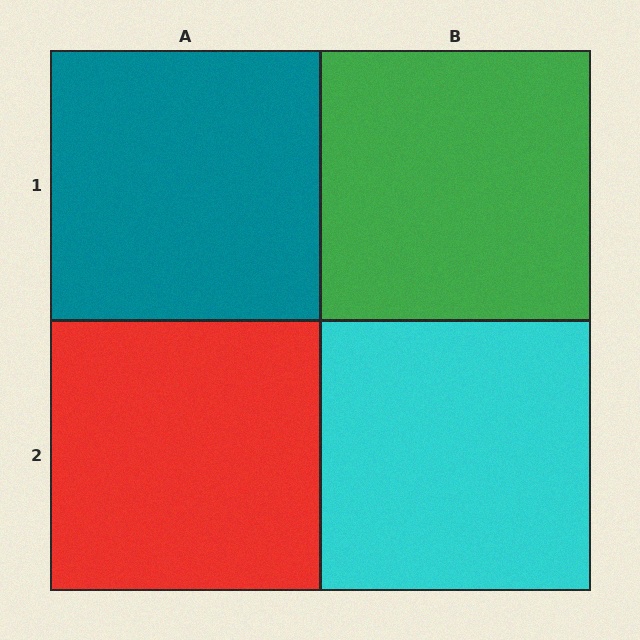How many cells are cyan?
1 cell is cyan.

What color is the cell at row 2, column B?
Cyan.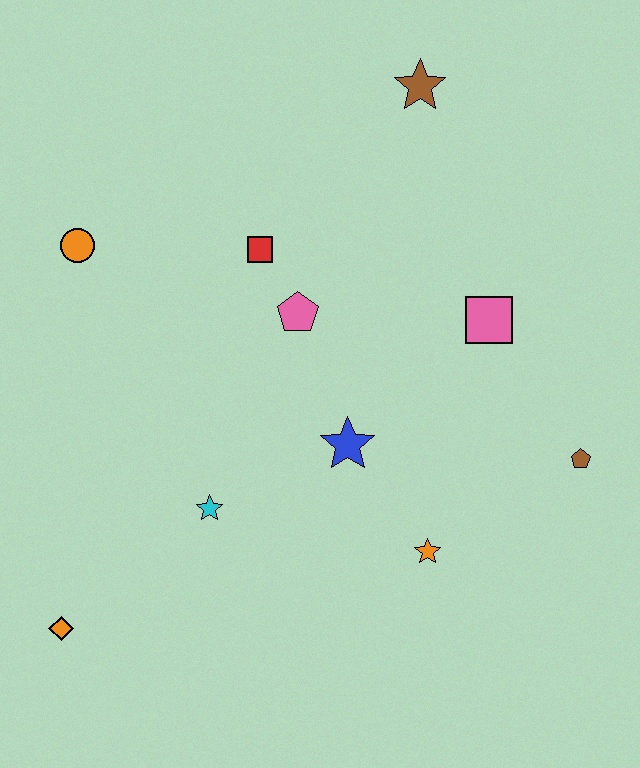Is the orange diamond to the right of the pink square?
No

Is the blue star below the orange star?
No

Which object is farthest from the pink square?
The orange diamond is farthest from the pink square.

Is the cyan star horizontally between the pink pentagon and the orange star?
No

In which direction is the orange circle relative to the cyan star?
The orange circle is above the cyan star.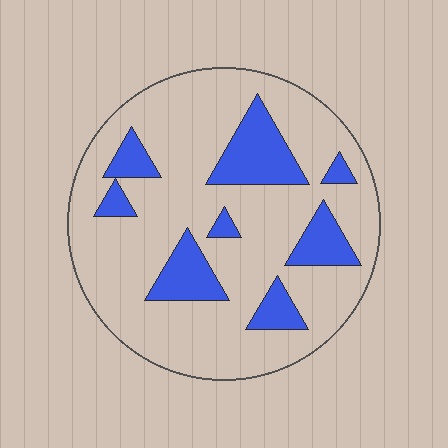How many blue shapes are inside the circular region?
8.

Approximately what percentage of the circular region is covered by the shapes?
Approximately 20%.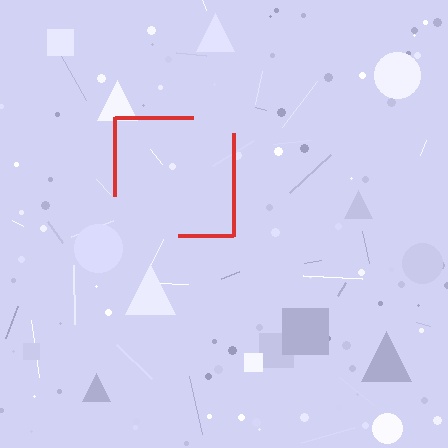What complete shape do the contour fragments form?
The contour fragments form a square.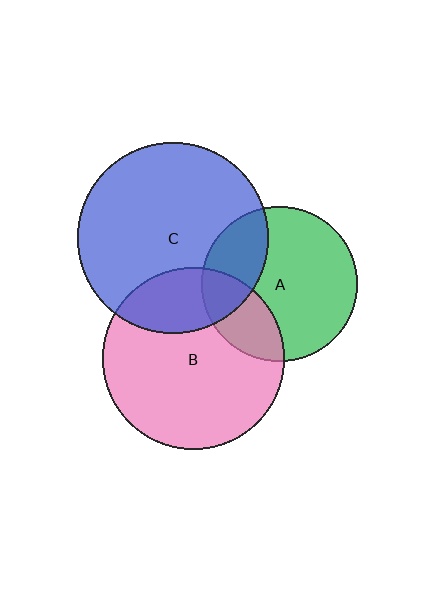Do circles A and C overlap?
Yes.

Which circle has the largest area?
Circle C (blue).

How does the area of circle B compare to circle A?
Approximately 1.4 times.